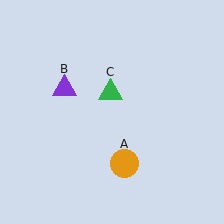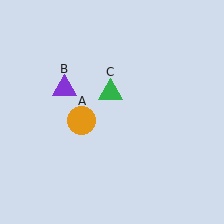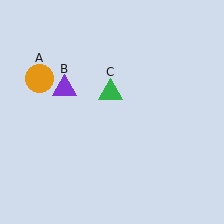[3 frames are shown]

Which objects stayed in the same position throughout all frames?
Purple triangle (object B) and green triangle (object C) remained stationary.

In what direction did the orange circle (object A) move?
The orange circle (object A) moved up and to the left.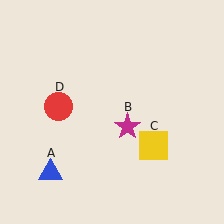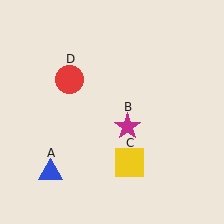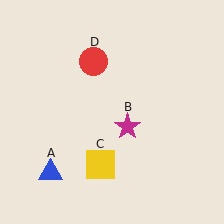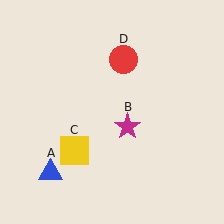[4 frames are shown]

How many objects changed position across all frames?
2 objects changed position: yellow square (object C), red circle (object D).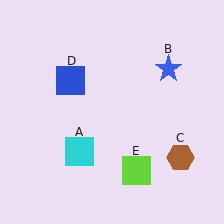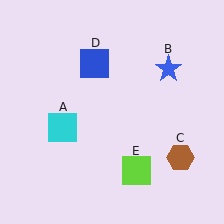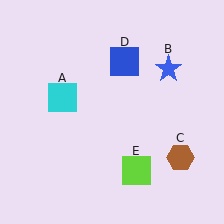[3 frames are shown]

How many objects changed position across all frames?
2 objects changed position: cyan square (object A), blue square (object D).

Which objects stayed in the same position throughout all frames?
Blue star (object B) and brown hexagon (object C) and lime square (object E) remained stationary.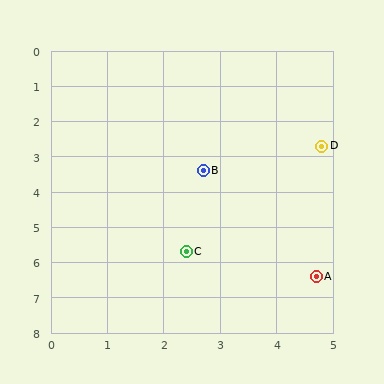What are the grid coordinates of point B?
Point B is at approximately (2.7, 3.4).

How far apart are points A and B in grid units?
Points A and B are about 3.6 grid units apart.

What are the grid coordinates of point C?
Point C is at approximately (2.4, 5.7).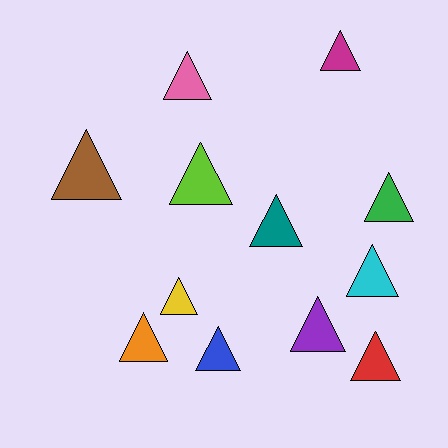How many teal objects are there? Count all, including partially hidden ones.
There is 1 teal object.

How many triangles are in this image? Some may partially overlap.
There are 12 triangles.